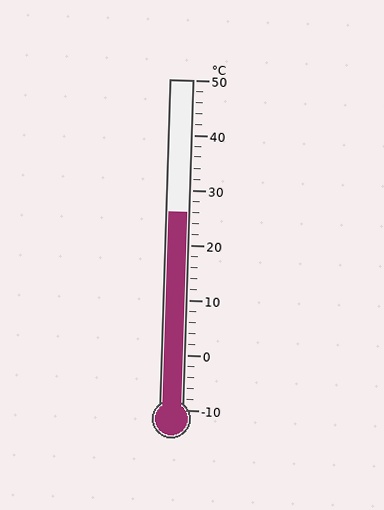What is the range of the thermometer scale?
The thermometer scale ranges from -10°C to 50°C.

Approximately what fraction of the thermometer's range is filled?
The thermometer is filled to approximately 60% of its range.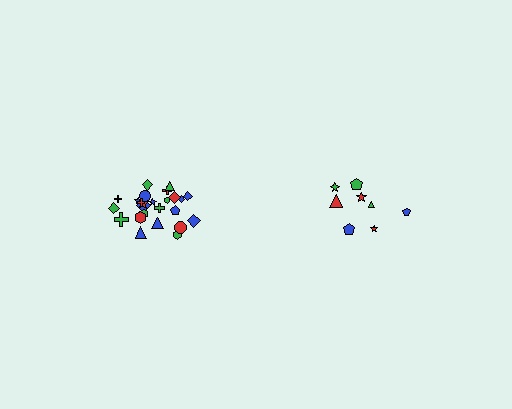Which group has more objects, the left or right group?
The left group.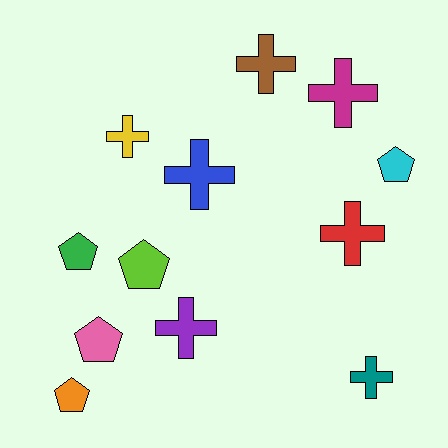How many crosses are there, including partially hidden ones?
There are 7 crosses.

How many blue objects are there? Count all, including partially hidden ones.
There is 1 blue object.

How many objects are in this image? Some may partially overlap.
There are 12 objects.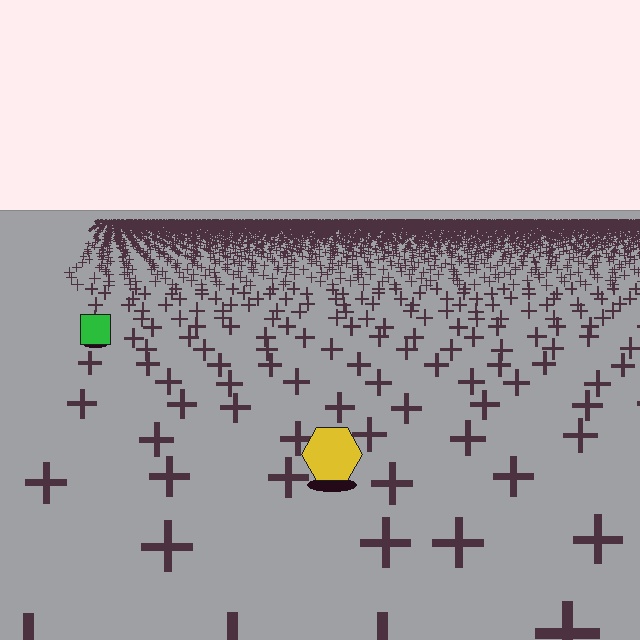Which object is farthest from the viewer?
The green square is farthest from the viewer. It appears smaller and the ground texture around it is denser.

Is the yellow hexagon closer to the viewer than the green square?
Yes. The yellow hexagon is closer — you can tell from the texture gradient: the ground texture is coarser near it.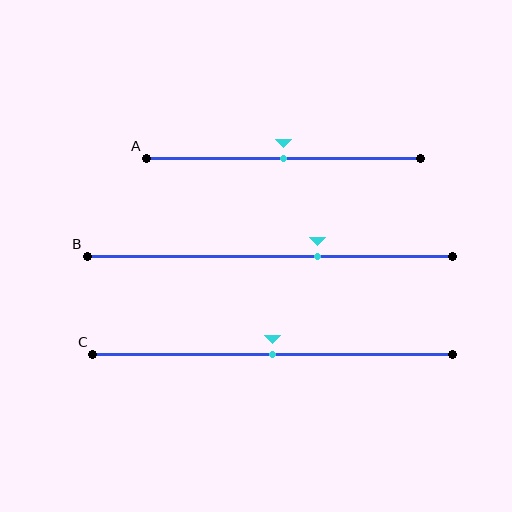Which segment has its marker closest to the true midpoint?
Segment A has its marker closest to the true midpoint.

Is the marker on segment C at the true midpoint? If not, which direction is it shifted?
Yes, the marker on segment C is at the true midpoint.